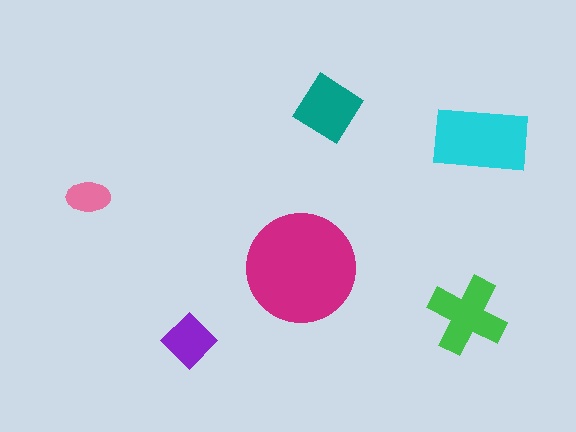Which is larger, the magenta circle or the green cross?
The magenta circle.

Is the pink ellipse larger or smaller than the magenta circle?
Smaller.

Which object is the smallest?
The pink ellipse.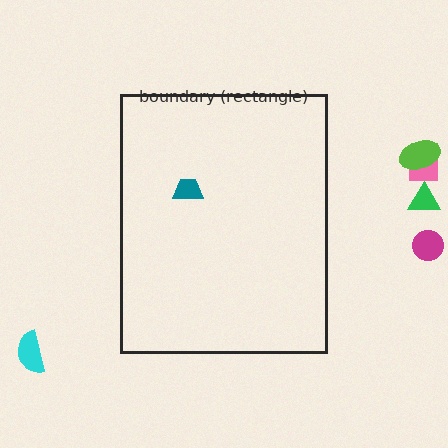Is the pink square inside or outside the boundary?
Outside.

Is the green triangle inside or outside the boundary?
Outside.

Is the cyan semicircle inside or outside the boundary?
Outside.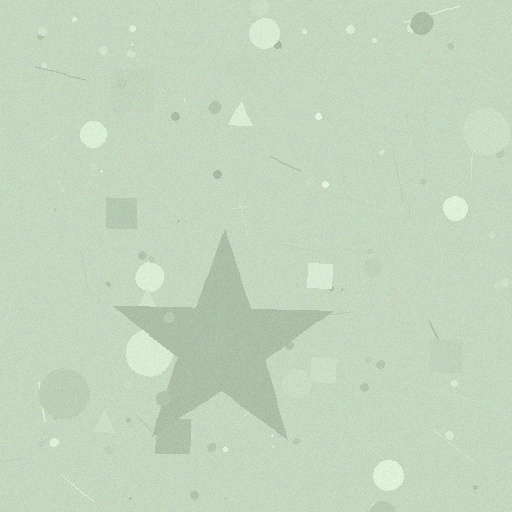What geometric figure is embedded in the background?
A star is embedded in the background.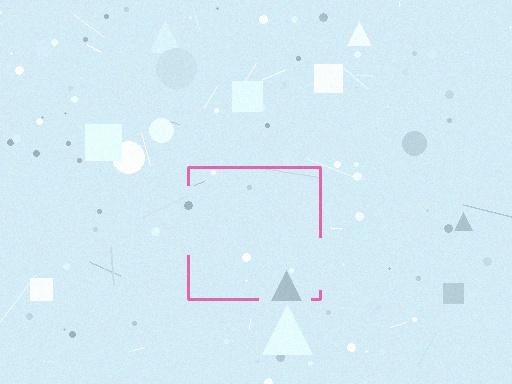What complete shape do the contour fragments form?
The contour fragments form a square.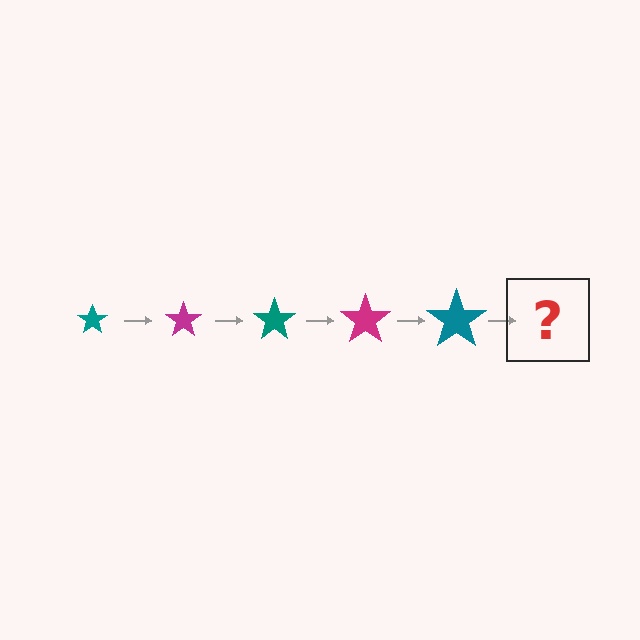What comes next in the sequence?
The next element should be a magenta star, larger than the previous one.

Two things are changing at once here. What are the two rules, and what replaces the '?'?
The two rules are that the star grows larger each step and the color cycles through teal and magenta. The '?' should be a magenta star, larger than the previous one.